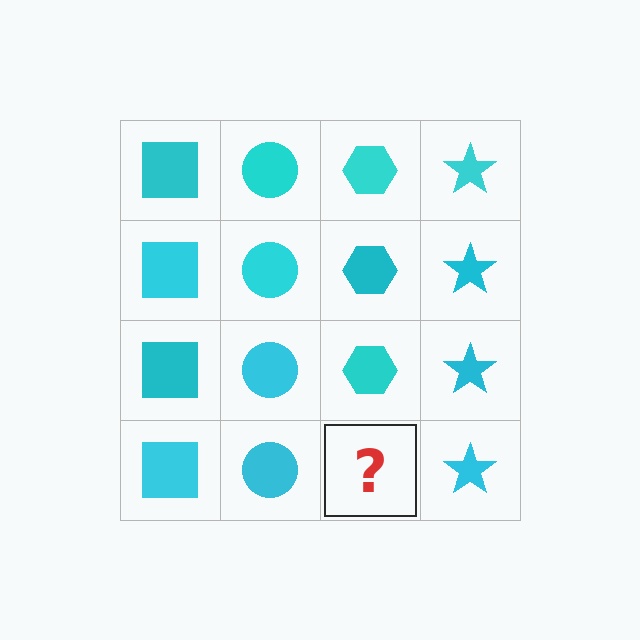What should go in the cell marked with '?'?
The missing cell should contain a cyan hexagon.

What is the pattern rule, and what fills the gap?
The rule is that each column has a consistent shape. The gap should be filled with a cyan hexagon.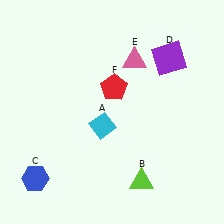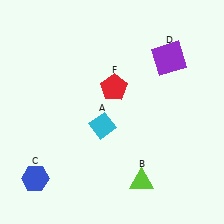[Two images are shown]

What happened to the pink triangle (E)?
The pink triangle (E) was removed in Image 2. It was in the top-right area of Image 1.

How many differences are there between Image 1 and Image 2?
There is 1 difference between the two images.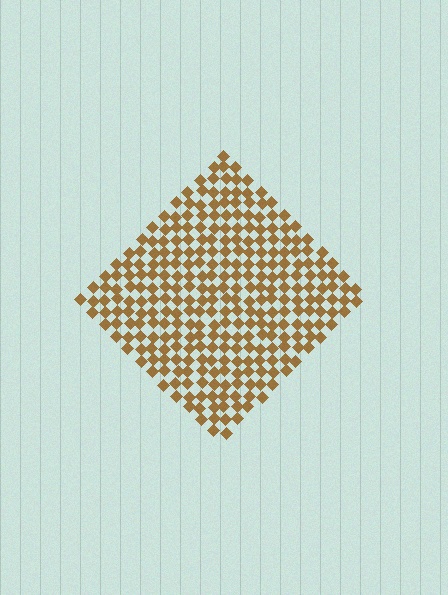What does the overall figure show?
The overall figure shows a diamond.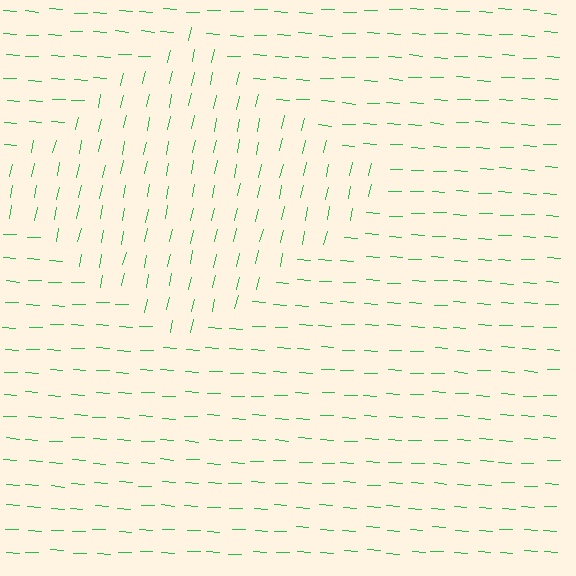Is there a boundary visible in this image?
Yes, there is a texture boundary formed by a change in line orientation.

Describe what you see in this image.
The image is filled with small green line segments. A diamond region in the image has lines oriented differently from the surrounding lines, creating a visible texture boundary.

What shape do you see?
I see a diamond.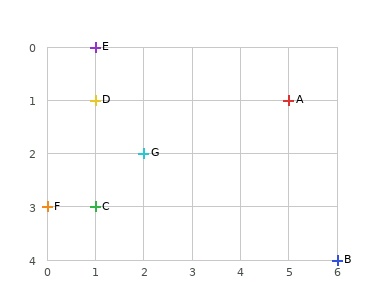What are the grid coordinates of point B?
Point B is at grid coordinates (6, 4).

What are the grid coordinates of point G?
Point G is at grid coordinates (2, 2).